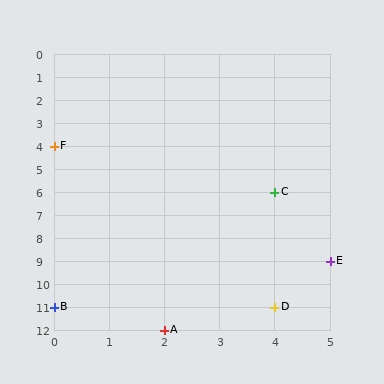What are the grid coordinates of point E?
Point E is at grid coordinates (5, 9).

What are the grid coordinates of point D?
Point D is at grid coordinates (4, 11).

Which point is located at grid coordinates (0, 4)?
Point F is at (0, 4).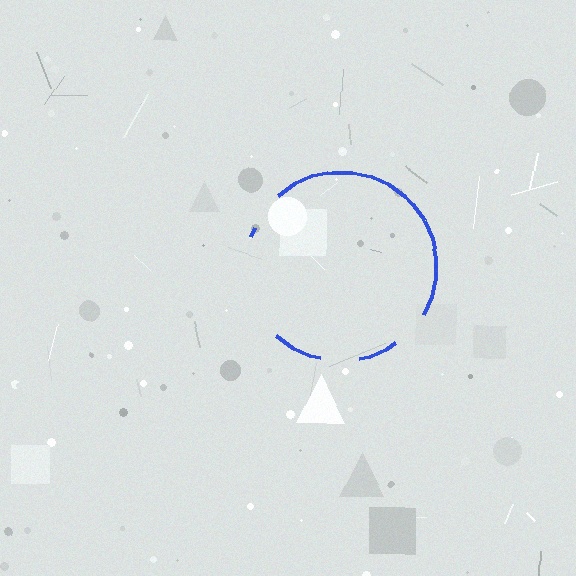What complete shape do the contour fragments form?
The contour fragments form a circle.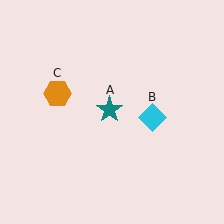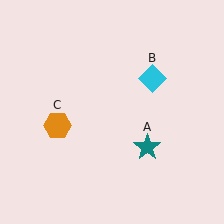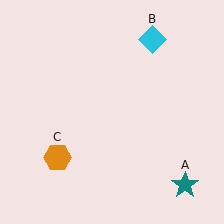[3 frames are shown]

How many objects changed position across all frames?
3 objects changed position: teal star (object A), cyan diamond (object B), orange hexagon (object C).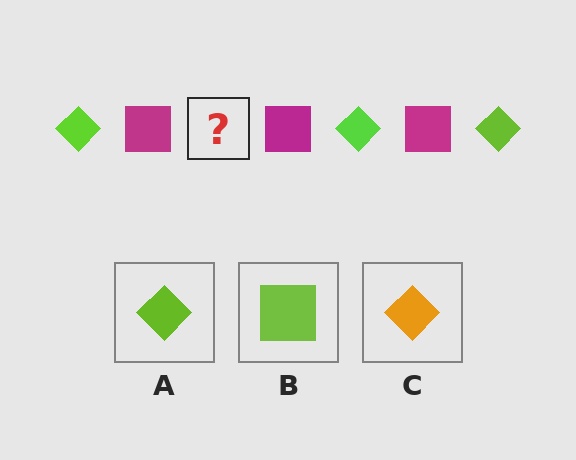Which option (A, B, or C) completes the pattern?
A.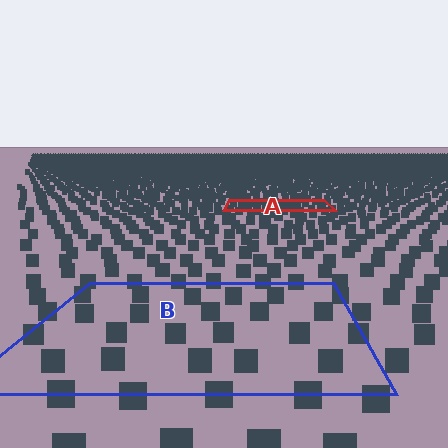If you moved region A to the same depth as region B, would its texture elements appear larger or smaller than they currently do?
They would appear larger. At a closer depth, the same texture elements are projected at a bigger on-screen size.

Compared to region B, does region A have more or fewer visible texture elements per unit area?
Region A has more texture elements per unit area — they are packed more densely because it is farther away.